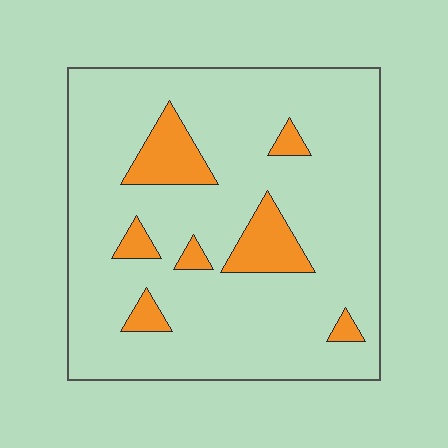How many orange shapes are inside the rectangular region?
7.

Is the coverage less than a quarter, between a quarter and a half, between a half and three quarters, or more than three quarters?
Less than a quarter.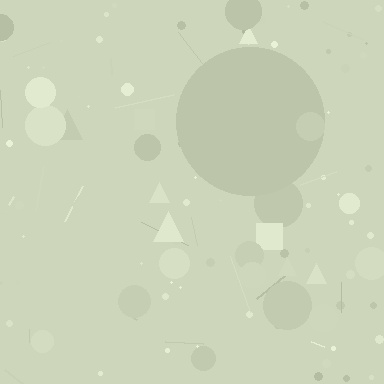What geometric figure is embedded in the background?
A circle is embedded in the background.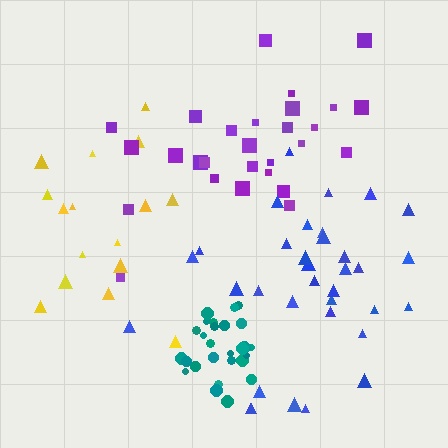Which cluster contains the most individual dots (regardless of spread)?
Blue (34).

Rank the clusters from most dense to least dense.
teal, blue, purple, yellow.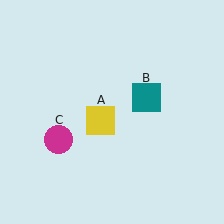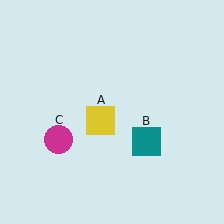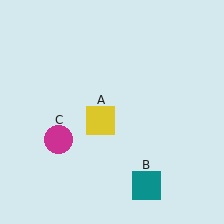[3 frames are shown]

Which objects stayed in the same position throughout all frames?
Yellow square (object A) and magenta circle (object C) remained stationary.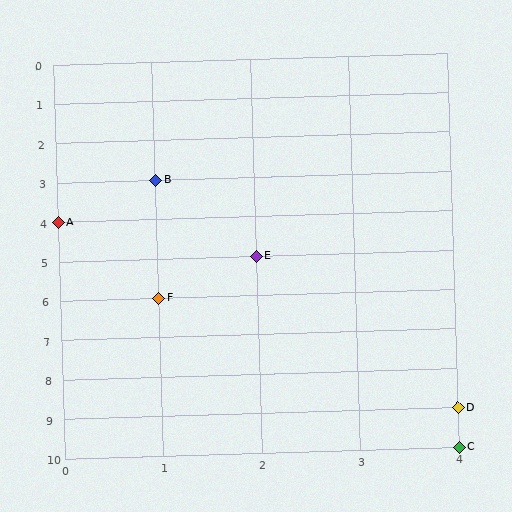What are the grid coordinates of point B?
Point B is at grid coordinates (1, 3).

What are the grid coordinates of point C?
Point C is at grid coordinates (4, 10).